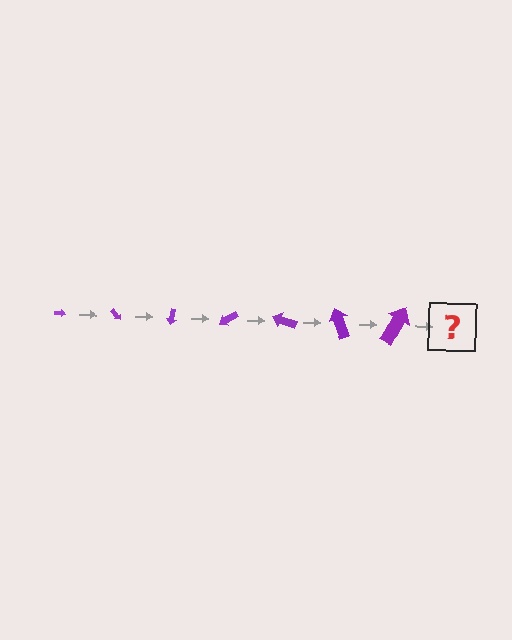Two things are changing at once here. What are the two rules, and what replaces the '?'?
The two rules are that the arrow grows larger each step and it rotates 50 degrees each step. The '?' should be an arrow, larger than the previous one and rotated 350 degrees from the start.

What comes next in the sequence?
The next element should be an arrow, larger than the previous one and rotated 350 degrees from the start.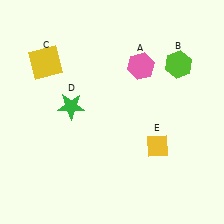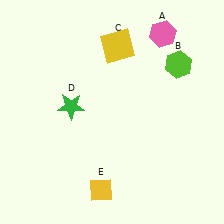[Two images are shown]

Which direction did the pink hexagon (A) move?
The pink hexagon (A) moved up.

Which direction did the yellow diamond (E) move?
The yellow diamond (E) moved left.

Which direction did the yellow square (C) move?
The yellow square (C) moved right.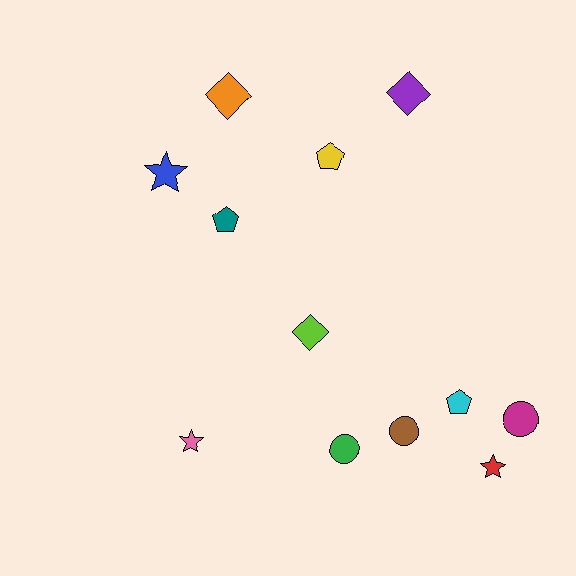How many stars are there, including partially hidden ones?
There are 3 stars.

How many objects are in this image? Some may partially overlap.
There are 12 objects.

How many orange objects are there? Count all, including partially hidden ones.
There is 1 orange object.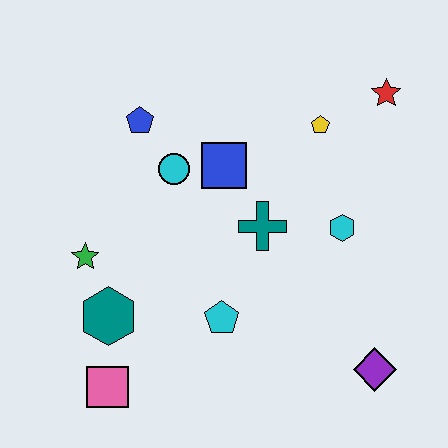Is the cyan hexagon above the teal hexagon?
Yes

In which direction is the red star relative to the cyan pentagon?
The red star is above the cyan pentagon.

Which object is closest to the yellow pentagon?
The red star is closest to the yellow pentagon.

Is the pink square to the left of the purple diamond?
Yes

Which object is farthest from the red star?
The pink square is farthest from the red star.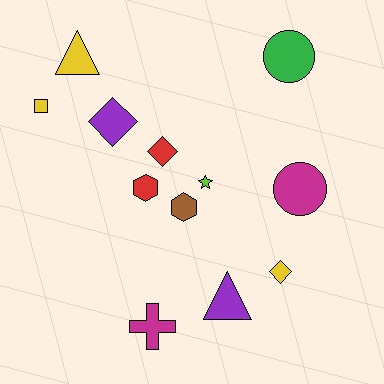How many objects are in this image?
There are 12 objects.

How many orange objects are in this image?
There are no orange objects.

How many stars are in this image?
There is 1 star.